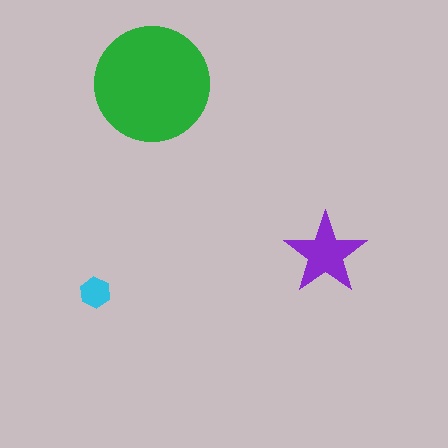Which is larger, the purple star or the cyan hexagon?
The purple star.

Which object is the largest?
The green circle.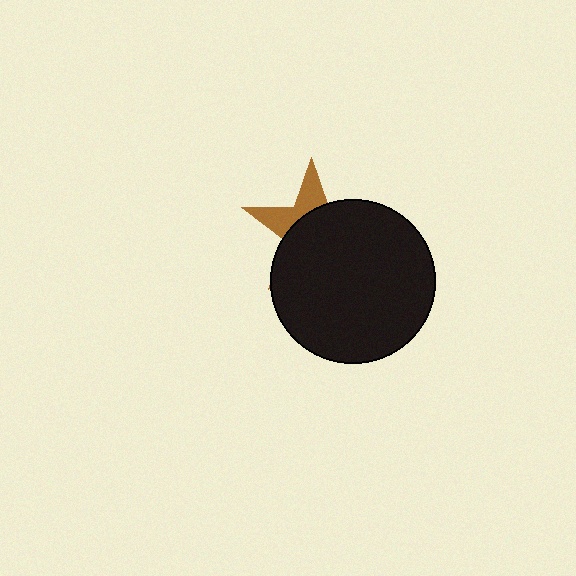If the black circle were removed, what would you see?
You would see the complete brown star.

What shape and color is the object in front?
The object in front is a black circle.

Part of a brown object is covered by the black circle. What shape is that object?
It is a star.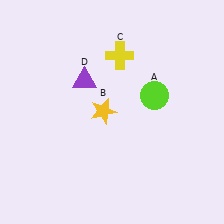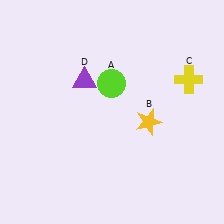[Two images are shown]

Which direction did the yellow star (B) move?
The yellow star (B) moved right.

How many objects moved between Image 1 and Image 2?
3 objects moved between the two images.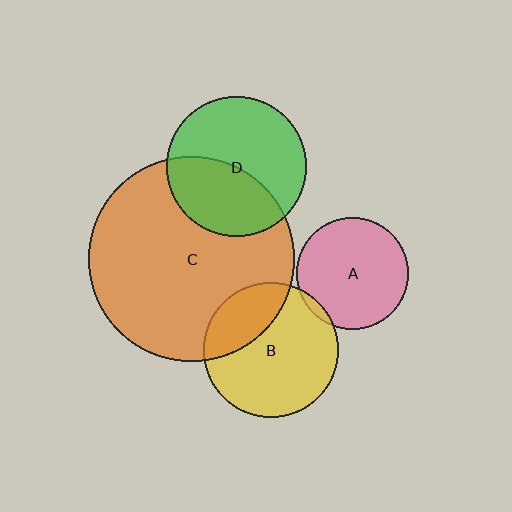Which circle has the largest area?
Circle C (orange).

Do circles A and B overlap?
Yes.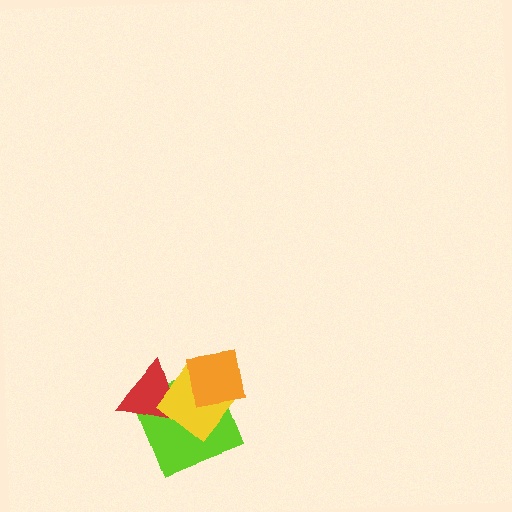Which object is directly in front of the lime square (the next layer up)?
The red triangle is directly in front of the lime square.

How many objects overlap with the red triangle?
2 objects overlap with the red triangle.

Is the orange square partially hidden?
No, no other shape covers it.